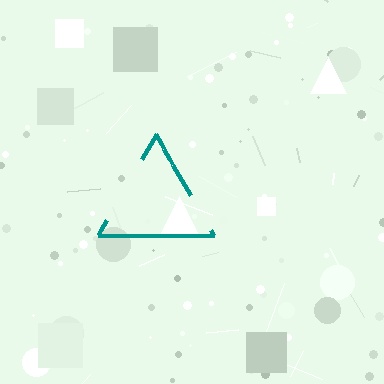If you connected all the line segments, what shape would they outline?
They would outline a triangle.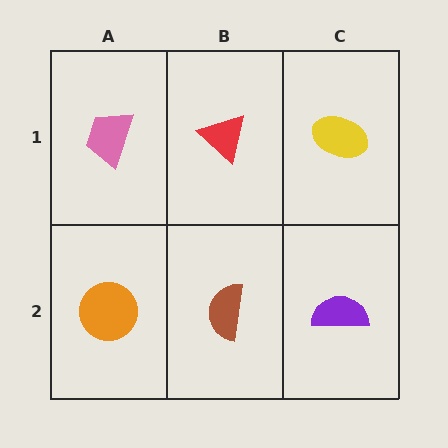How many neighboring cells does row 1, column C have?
2.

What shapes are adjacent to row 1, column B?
A brown semicircle (row 2, column B), a pink trapezoid (row 1, column A), a yellow ellipse (row 1, column C).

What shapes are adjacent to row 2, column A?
A pink trapezoid (row 1, column A), a brown semicircle (row 2, column B).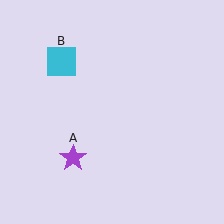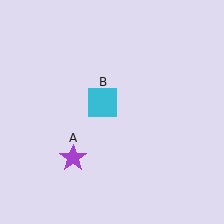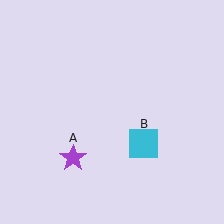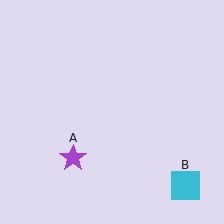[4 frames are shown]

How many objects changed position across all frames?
1 object changed position: cyan square (object B).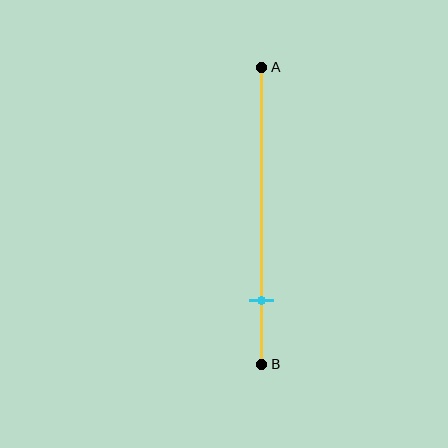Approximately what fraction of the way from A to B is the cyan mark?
The cyan mark is approximately 80% of the way from A to B.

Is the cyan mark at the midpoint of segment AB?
No, the mark is at about 80% from A, not at the 50% midpoint.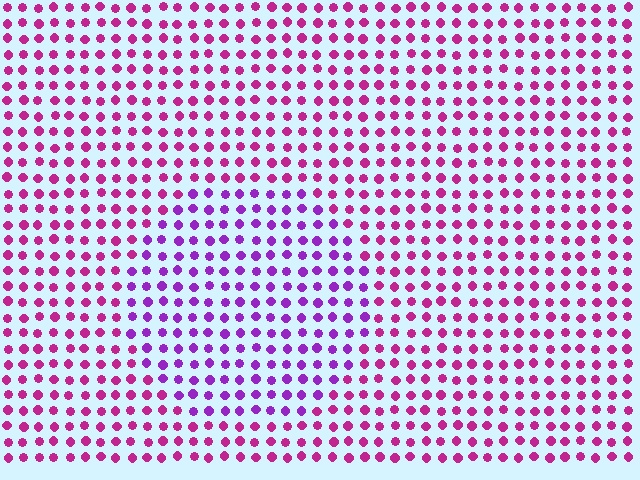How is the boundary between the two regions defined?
The boundary is defined purely by a slight shift in hue (about 36 degrees). Spacing, size, and orientation are identical on both sides.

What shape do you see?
I see a circle.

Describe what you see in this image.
The image is filled with small magenta elements in a uniform arrangement. A circle-shaped region is visible where the elements are tinted to a slightly different hue, forming a subtle color boundary.